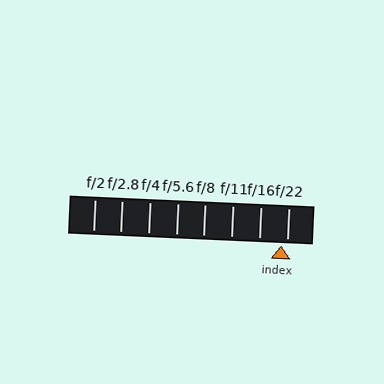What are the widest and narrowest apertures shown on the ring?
The widest aperture shown is f/2 and the narrowest is f/22.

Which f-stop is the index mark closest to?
The index mark is closest to f/22.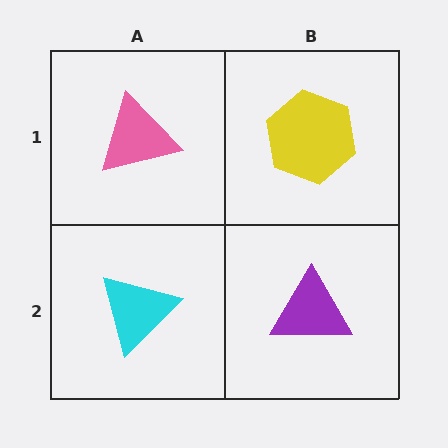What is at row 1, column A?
A pink triangle.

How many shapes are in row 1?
2 shapes.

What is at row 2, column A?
A cyan triangle.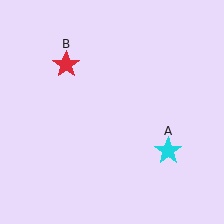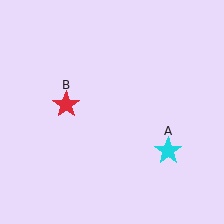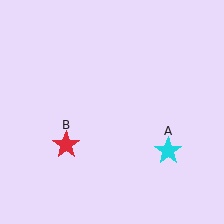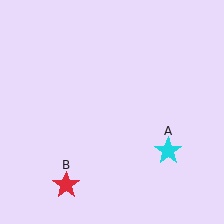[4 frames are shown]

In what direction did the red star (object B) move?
The red star (object B) moved down.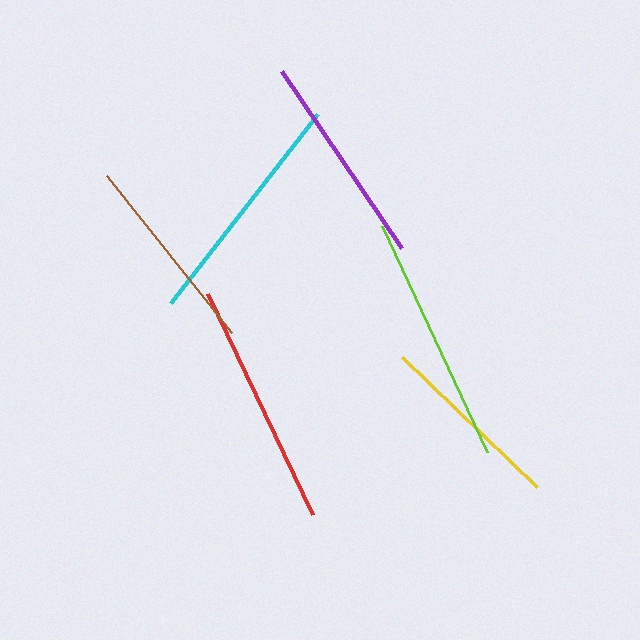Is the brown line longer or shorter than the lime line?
The lime line is longer than the brown line.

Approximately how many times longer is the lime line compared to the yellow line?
The lime line is approximately 1.3 times the length of the yellow line.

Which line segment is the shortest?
The yellow line is the shortest at approximately 187 pixels.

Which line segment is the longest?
The lime line is the longest at approximately 249 pixels.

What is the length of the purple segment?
The purple segment is approximately 214 pixels long.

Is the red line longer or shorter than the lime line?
The lime line is longer than the red line.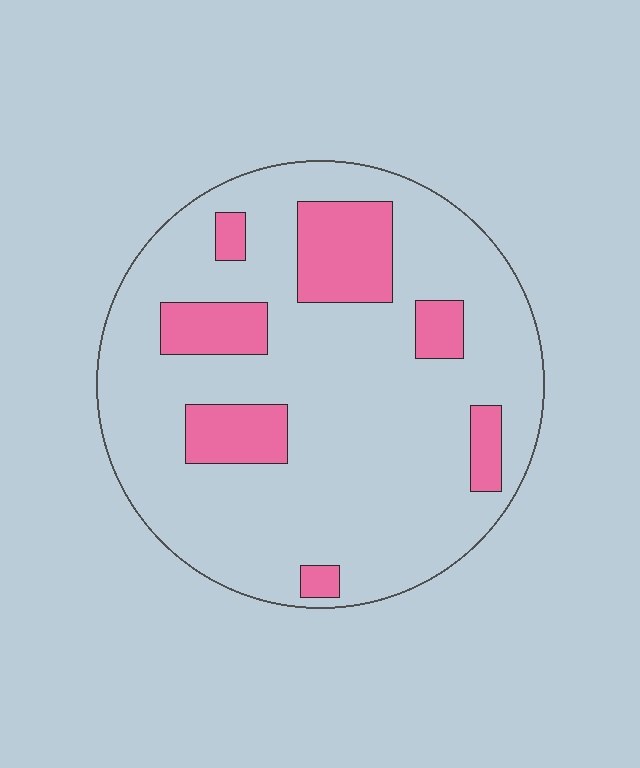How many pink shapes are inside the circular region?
7.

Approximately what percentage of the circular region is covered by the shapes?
Approximately 20%.